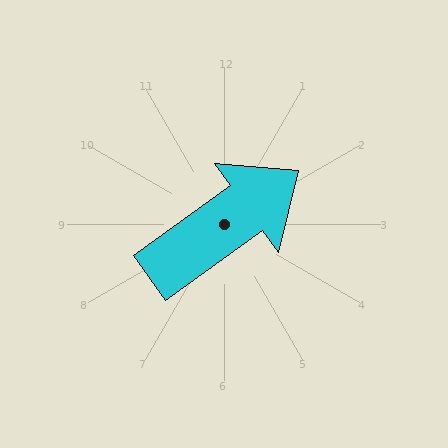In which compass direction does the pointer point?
Northeast.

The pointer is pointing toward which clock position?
Roughly 2 o'clock.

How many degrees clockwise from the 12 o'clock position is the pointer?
Approximately 54 degrees.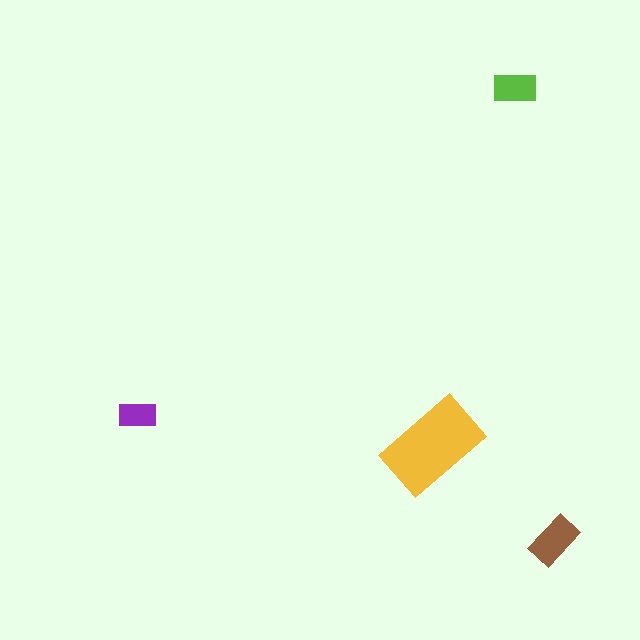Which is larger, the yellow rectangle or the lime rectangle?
The yellow one.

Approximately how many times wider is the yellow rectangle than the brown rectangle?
About 2 times wider.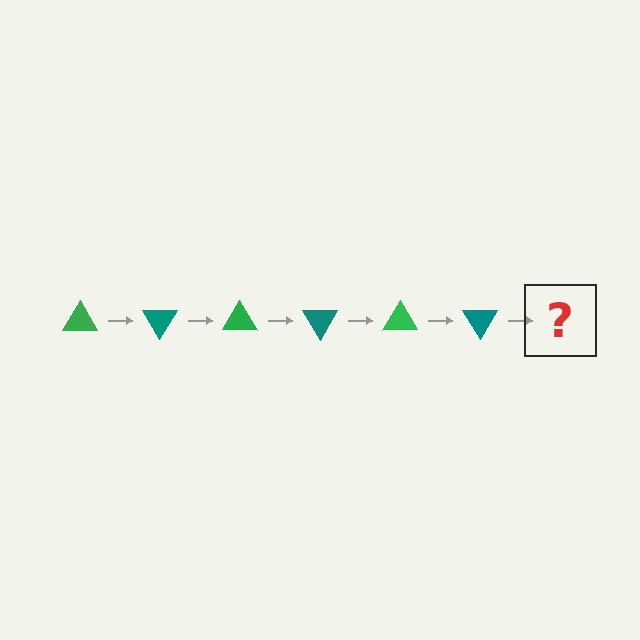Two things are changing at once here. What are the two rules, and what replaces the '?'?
The two rules are that it rotates 60 degrees each step and the color cycles through green and teal. The '?' should be a green triangle, rotated 360 degrees from the start.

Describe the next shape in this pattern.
It should be a green triangle, rotated 360 degrees from the start.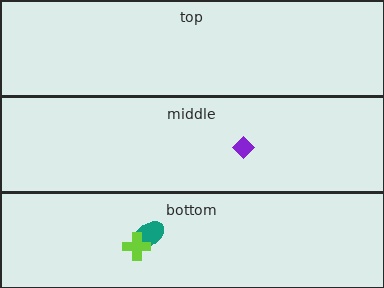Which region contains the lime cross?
The bottom region.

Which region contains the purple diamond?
The middle region.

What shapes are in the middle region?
The purple diamond.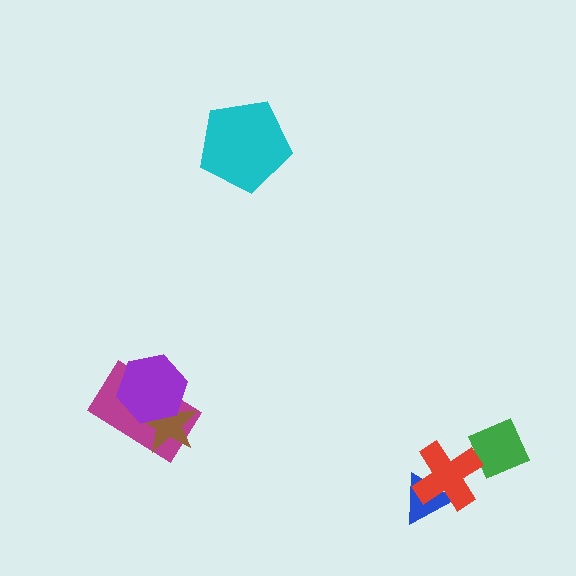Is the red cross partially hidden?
No, no other shape covers it.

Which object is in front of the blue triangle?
The red cross is in front of the blue triangle.